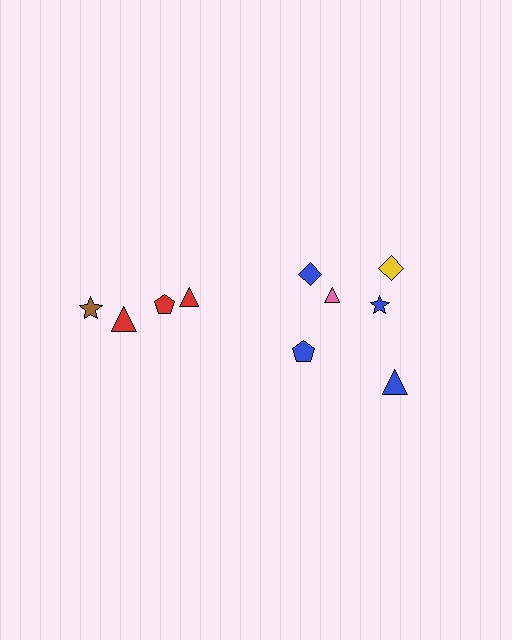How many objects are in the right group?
There are 6 objects.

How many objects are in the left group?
There are 4 objects.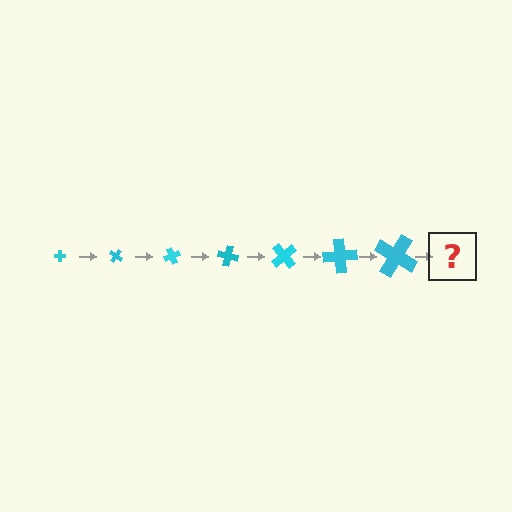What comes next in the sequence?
The next element should be a cross, larger than the previous one and rotated 245 degrees from the start.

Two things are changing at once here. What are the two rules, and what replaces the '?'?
The two rules are that the cross grows larger each step and it rotates 35 degrees each step. The '?' should be a cross, larger than the previous one and rotated 245 degrees from the start.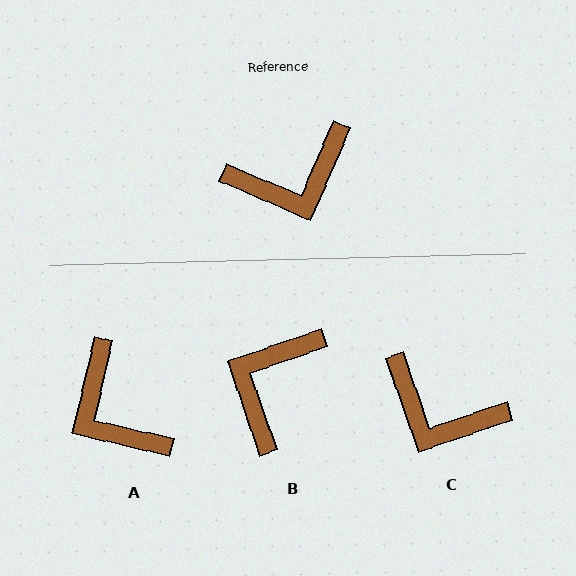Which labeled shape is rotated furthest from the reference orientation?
B, about 138 degrees away.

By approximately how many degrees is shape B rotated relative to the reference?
Approximately 138 degrees clockwise.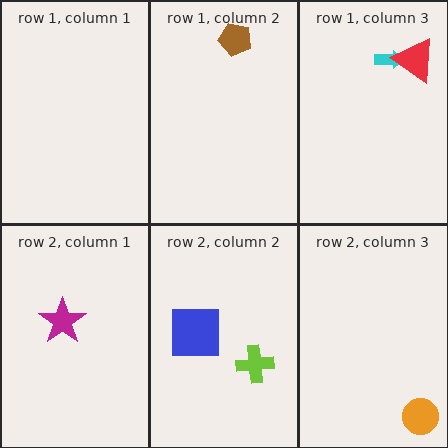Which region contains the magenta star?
The row 2, column 1 region.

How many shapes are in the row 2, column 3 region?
1.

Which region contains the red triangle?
The row 1, column 3 region.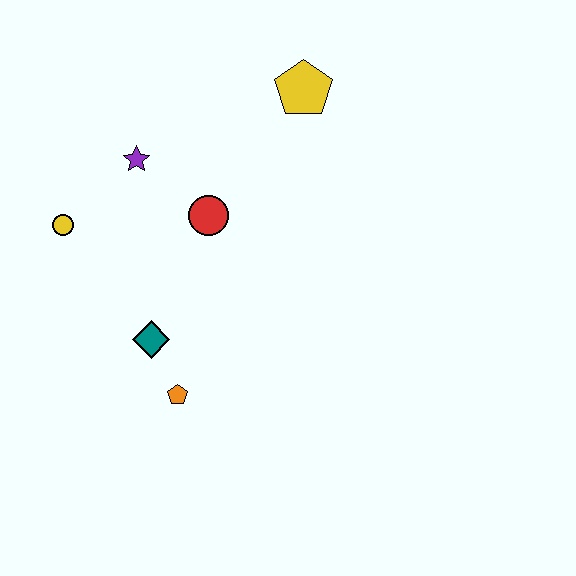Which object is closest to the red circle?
The purple star is closest to the red circle.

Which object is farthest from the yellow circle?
The yellow pentagon is farthest from the yellow circle.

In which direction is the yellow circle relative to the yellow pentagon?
The yellow circle is to the left of the yellow pentagon.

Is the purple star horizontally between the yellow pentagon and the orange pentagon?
No